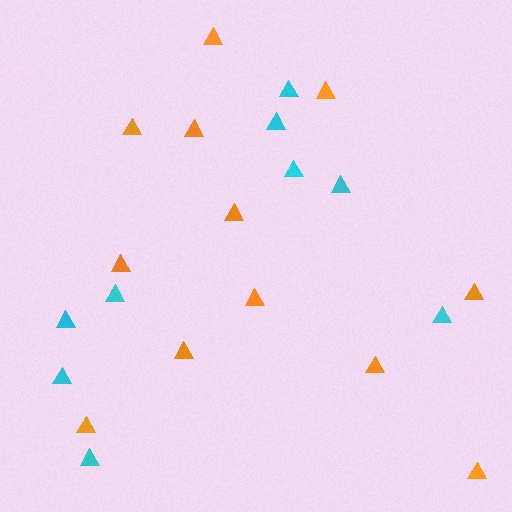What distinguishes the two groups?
There are 2 groups: one group of orange triangles (12) and one group of cyan triangles (9).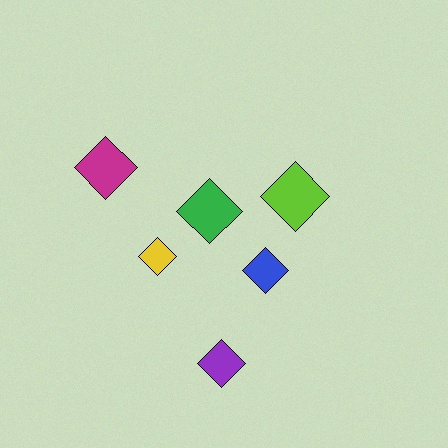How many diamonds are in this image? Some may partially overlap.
There are 6 diamonds.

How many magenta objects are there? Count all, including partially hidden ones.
There is 1 magenta object.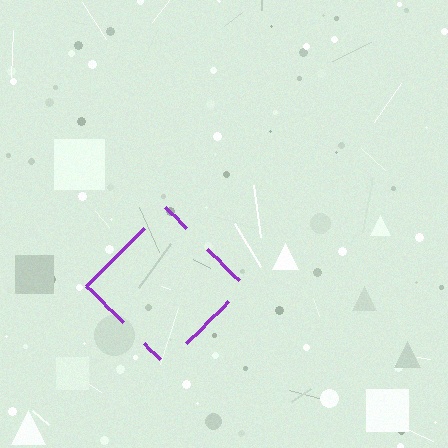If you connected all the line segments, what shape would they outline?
They would outline a diamond.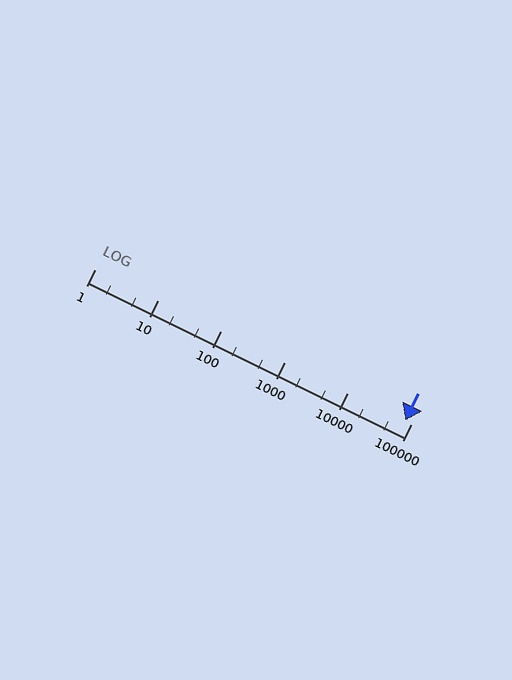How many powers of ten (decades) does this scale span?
The scale spans 5 decades, from 1 to 100000.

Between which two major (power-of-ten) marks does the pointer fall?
The pointer is between 10000 and 100000.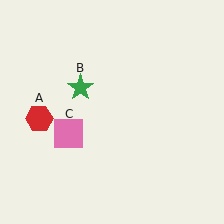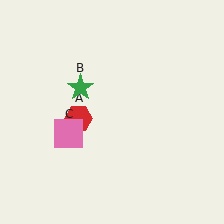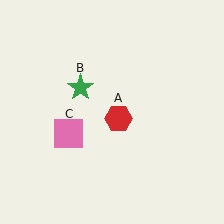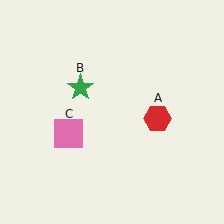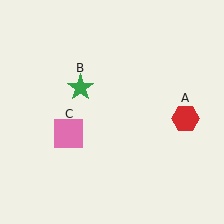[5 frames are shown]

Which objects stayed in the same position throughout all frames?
Green star (object B) and pink square (object C) remained stationary.